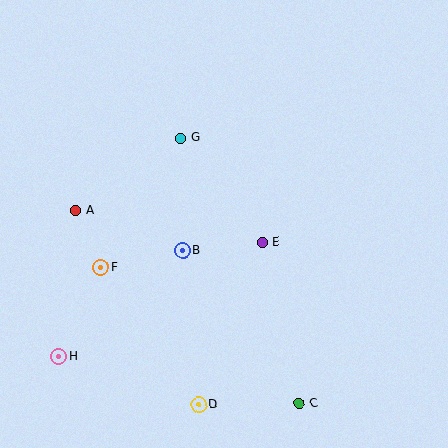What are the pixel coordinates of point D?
Point D is at (198, 405).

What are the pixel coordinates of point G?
Point G is at (180, 138).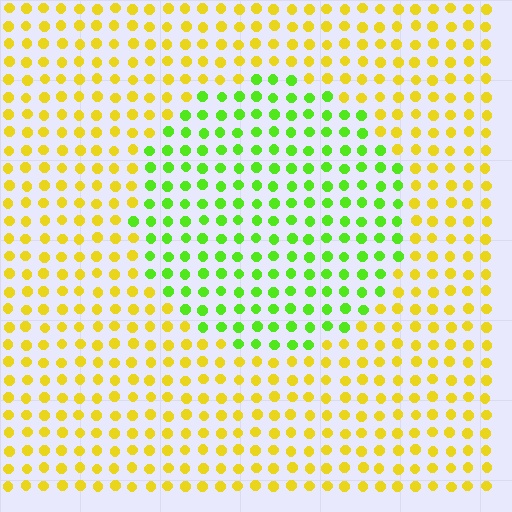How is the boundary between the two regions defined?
The boundary is defined purely by a slight shift in hue (about 50 degrees). Spacing, size, and orientation are identical on both sides.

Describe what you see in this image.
The image is filled with small yellow elements in a uniform arrangement. A circle-shaped region is visible where the elements are tinted to a slightly different hue, forming a subtle color boundary.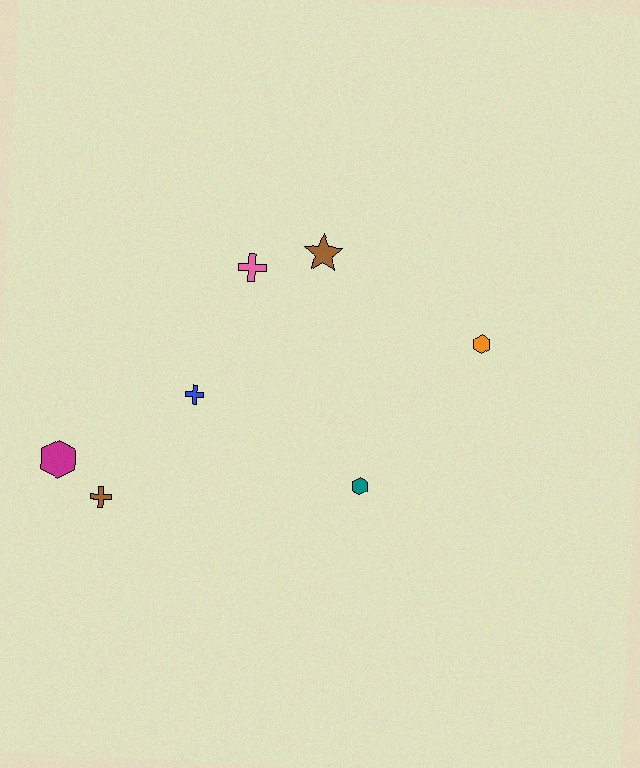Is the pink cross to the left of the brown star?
Yes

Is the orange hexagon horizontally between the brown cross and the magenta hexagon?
No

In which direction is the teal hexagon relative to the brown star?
The teal hexagon is below the brown star.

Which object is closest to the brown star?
The pink cross is closest to the brown star.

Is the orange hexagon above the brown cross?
Yes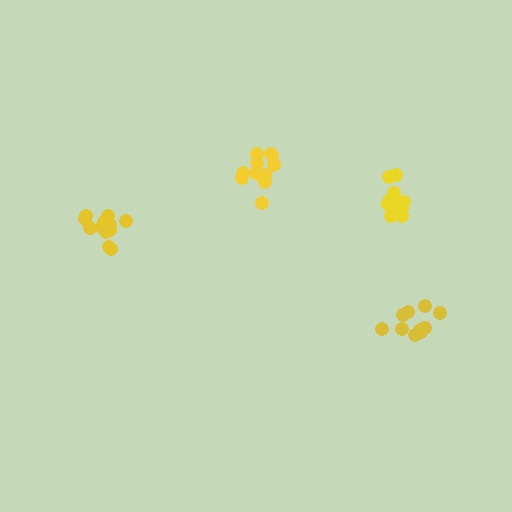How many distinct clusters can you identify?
There are 4 distinct clusters.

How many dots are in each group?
Group 1: 12 dots, Group 2: 12 dots, Group 3: 13 dots, Group 4: 10 dots (47 total).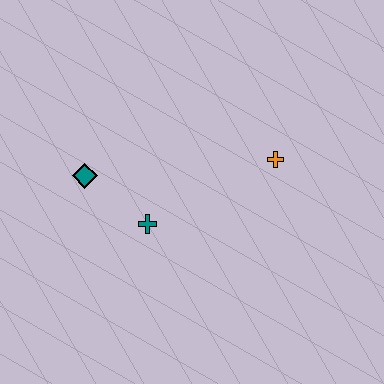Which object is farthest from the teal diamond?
The orange cross is farthest from the teal diamond.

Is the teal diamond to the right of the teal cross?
No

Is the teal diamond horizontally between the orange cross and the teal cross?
No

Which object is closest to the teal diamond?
The teal cross is closest to the teal diamond.